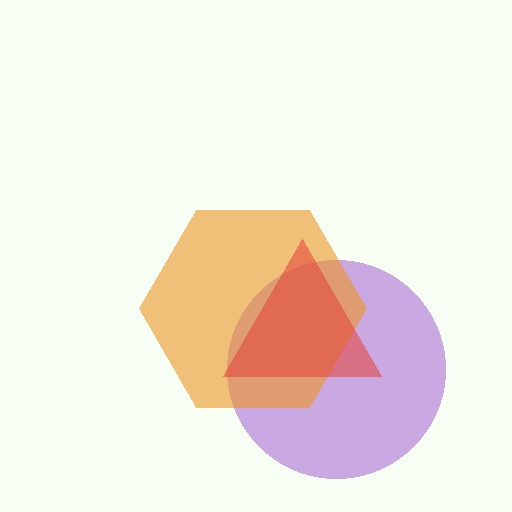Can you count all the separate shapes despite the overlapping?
Yes, there are 3 separate shapes.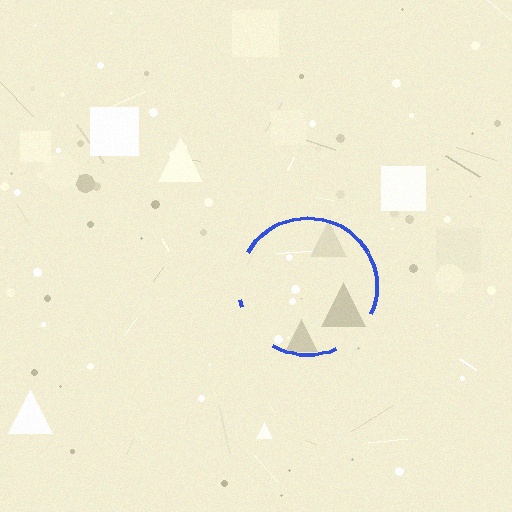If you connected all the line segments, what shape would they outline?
They would outline a circle.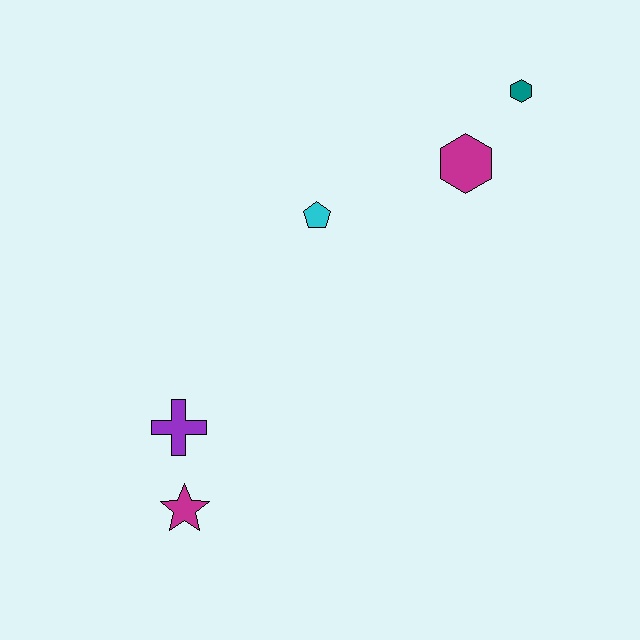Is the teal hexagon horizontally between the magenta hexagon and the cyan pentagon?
No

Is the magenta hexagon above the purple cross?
Yes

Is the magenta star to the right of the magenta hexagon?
No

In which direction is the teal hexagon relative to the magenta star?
The teal hexagon is above the magenta star.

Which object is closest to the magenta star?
The purple cross is closest to the magenta star.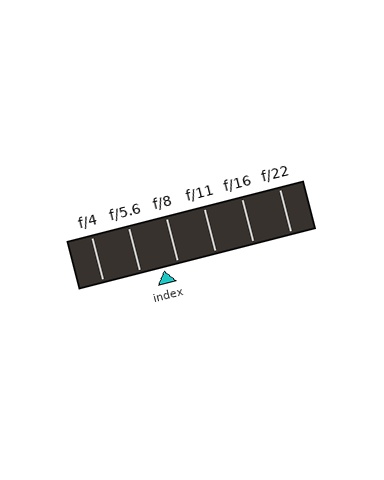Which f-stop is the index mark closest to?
The index mark is closest to f/8.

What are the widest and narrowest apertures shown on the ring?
The widest aperture shown is f/4 and the narrowest is f/22.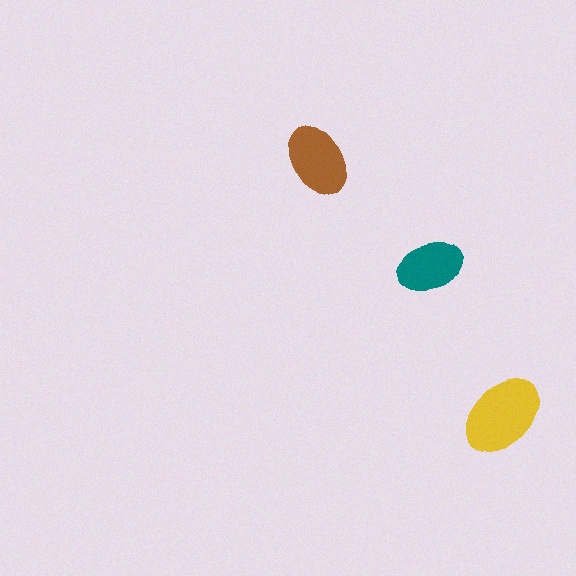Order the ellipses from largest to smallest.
the yellow one, the brown one, the teal one.